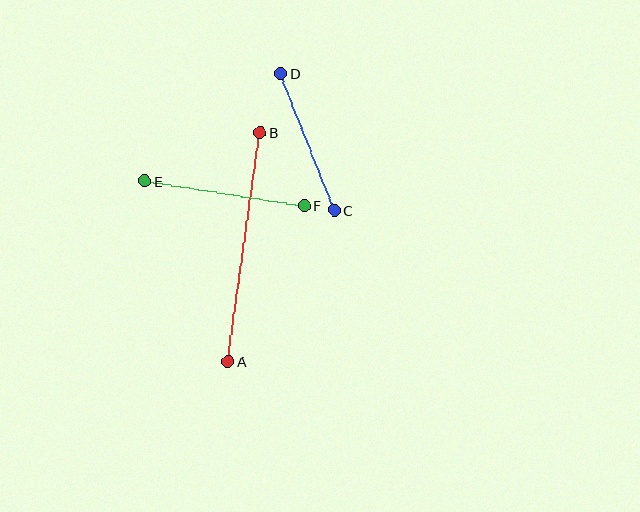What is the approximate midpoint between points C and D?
The midpoint is at approximately (307, 142) pixels.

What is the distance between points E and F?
The distance is approximately 161 pixels.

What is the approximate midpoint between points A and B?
The midpoint is at approximately (244, 247) pixels.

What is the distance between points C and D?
The distance is approximately 147 pixels.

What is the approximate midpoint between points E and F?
The midpoint is at approximately (225, 193) pixels.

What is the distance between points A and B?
The distance is approximately 231 pixels.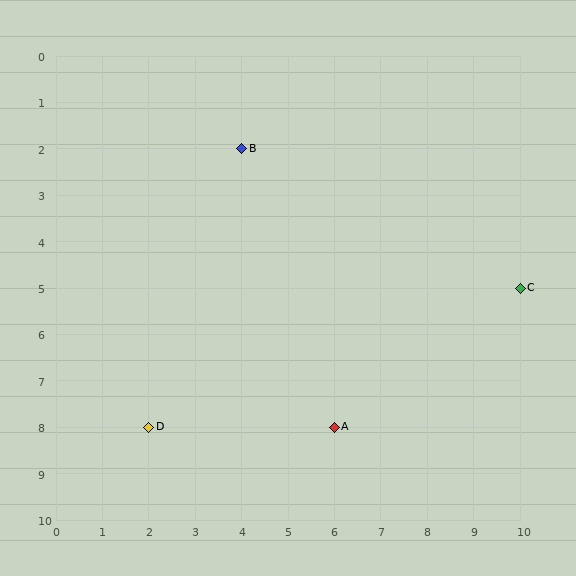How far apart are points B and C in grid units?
Points B and C are 6 columns and 3 rows apart (about 6.7 grid units diagonally).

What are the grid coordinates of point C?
Point C is at grid coordinates (10, 5).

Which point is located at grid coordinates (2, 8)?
Point D is at (2, 8).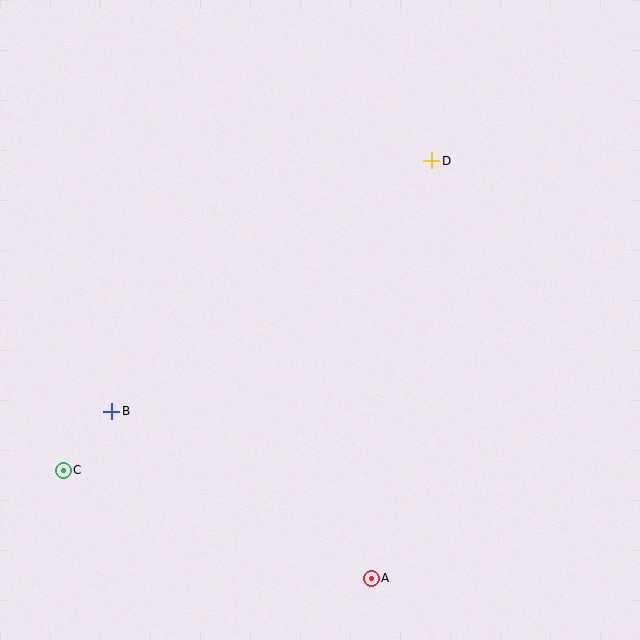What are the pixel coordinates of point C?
Point C is at (63, 470).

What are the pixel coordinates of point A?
Point A is at (371, 578).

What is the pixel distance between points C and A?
The distance between C and A is 327 pixels.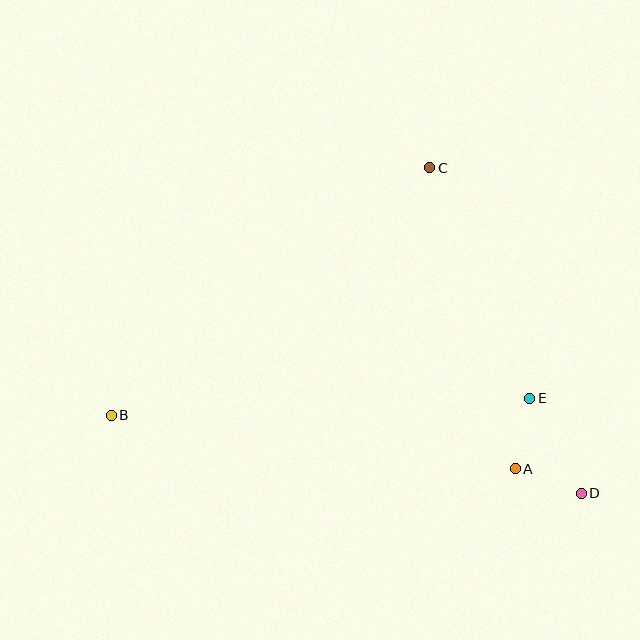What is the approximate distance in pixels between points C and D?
The distance between C and D is approximately 359 pixels.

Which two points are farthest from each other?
Points B and D are farthest from each other.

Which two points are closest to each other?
Points A and D are closest to each other.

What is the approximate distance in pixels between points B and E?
The distance between B and E is approximately 418 pixels.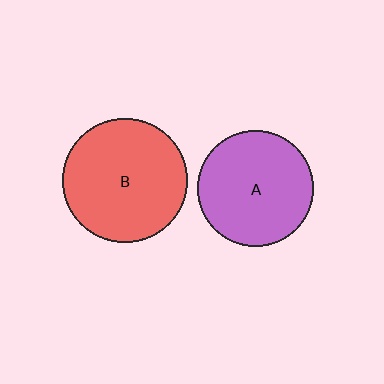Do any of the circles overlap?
No, none of the circles overlap.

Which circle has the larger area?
Circle B (red).